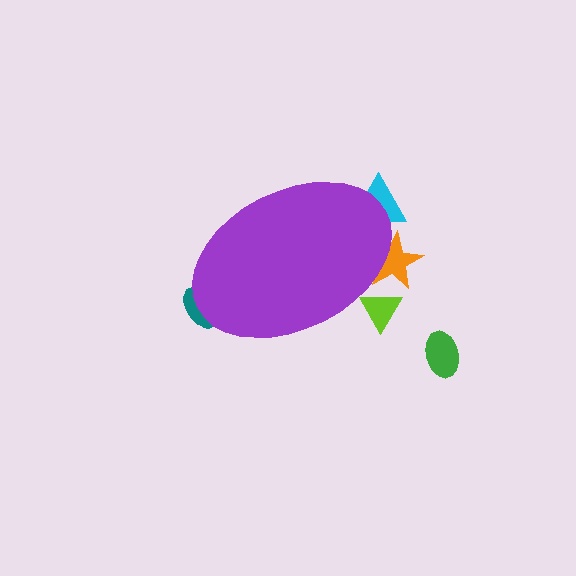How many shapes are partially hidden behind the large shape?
4 shapes are partially hidden.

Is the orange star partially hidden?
Yes, the orange star is partially hidden behind the purple ellipse.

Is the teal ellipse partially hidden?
Yes, the teal ellipse is partially hidden behind the purple ellipse.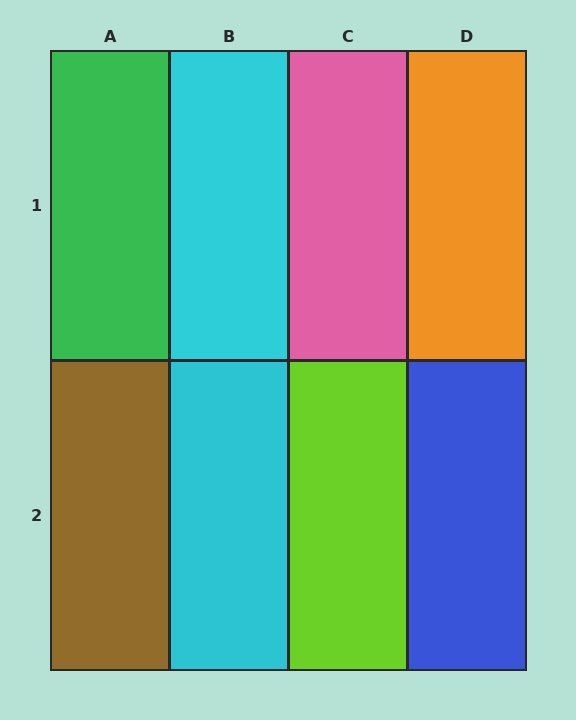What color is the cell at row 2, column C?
Lime.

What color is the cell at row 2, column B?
Cyan.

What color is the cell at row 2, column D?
Blue.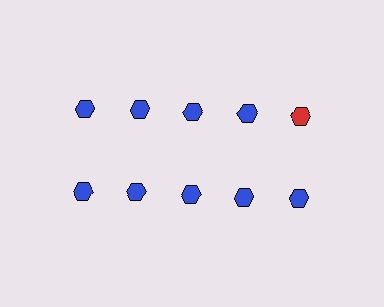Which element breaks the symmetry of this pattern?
The red hexagon in the top row, rightmost column breaks the symmetry. All other shapes are blue hexagons.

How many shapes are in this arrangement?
There are 10 shapes arranged in a grid pattern.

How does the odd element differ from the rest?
It has a different color: red instead of blue.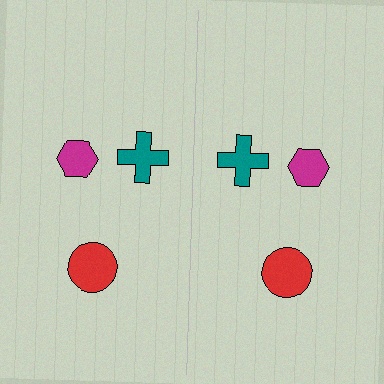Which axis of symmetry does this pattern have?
The pattern has a vertical axis of symmetry running through the center of the image.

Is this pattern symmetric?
Yes, this pattern has bilateral (reflection) symmetry.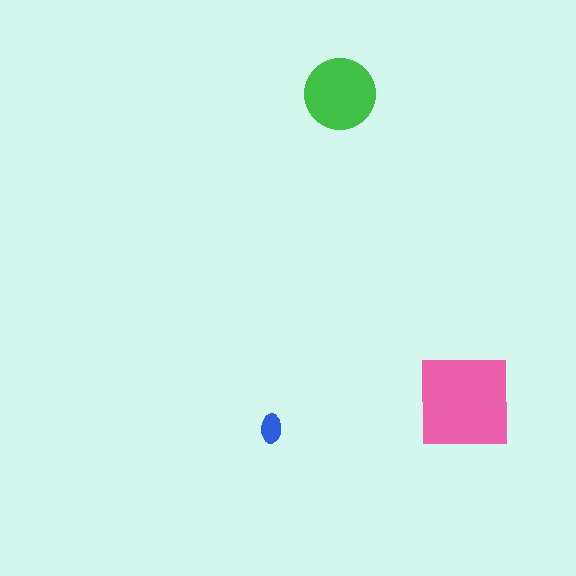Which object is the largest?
The pink square.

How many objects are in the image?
There are 3 objects in the image.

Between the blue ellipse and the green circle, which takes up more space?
The green circle.